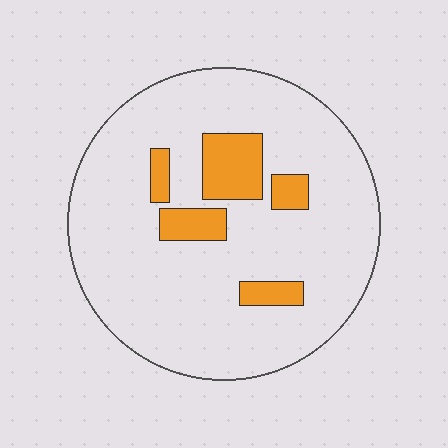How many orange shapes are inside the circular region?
5.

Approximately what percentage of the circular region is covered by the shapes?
Approximately 15%.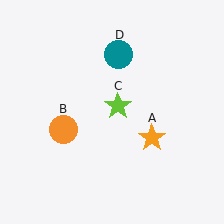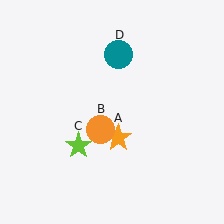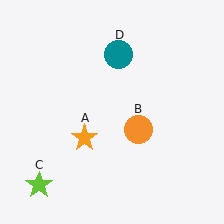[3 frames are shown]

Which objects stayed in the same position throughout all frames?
Teal circle (object D) remained stationary.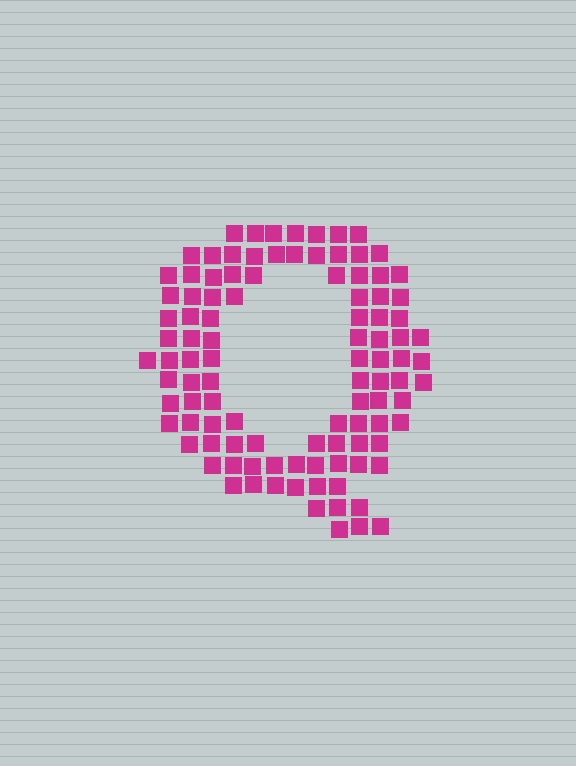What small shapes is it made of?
It is made of small squares.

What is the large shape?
The large shape is the letter Q.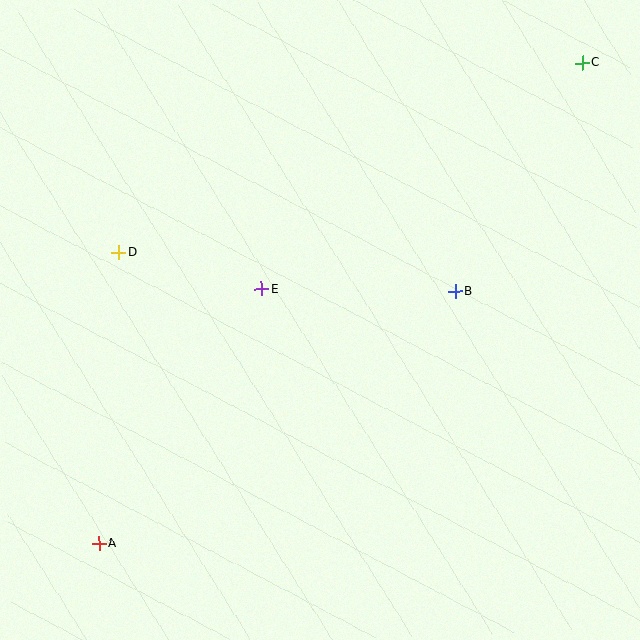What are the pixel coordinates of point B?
Point B is at (455, 291).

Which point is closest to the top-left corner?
Point D is closest to the top-left corner.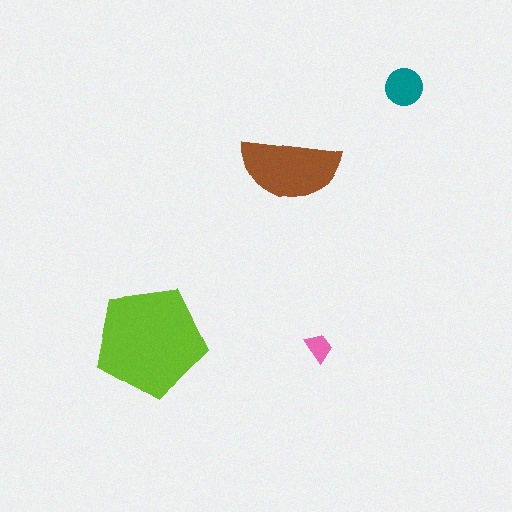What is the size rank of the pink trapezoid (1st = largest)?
4th.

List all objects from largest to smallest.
The lime pentagon, the brown semicircle, the teal circle, the pink trapezoid.